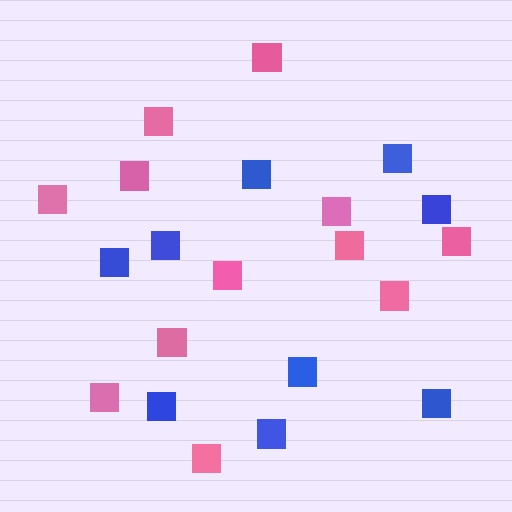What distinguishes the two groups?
There are 2 groups: one group of blue squares (9) and one group of pink squares (12).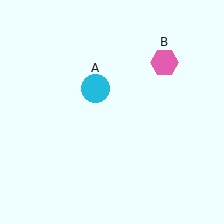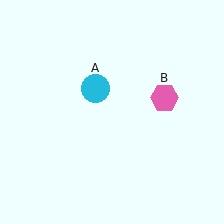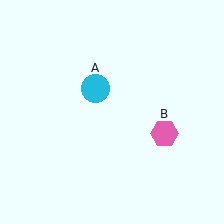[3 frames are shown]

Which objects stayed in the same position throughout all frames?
Cyan circle (object A) remained stationary.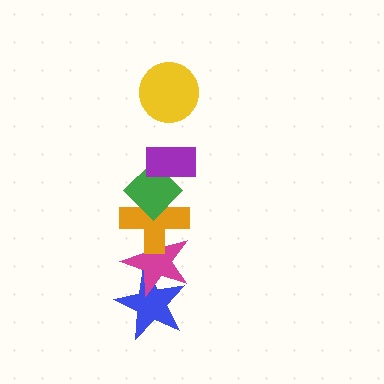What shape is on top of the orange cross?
The green diamond is on top of the orange cross.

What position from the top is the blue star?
The blue star is 6th from the top.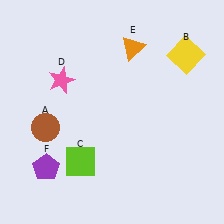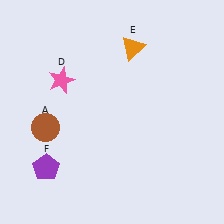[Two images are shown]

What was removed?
The yellow square (B), the lime square (C) were removed in Image 2.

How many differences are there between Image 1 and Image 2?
There are 2 differences between the two images.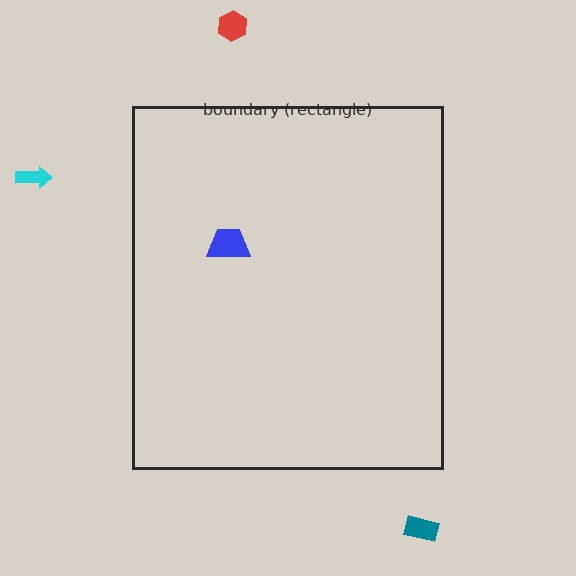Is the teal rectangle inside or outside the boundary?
Outside.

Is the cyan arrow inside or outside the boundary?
Outside.